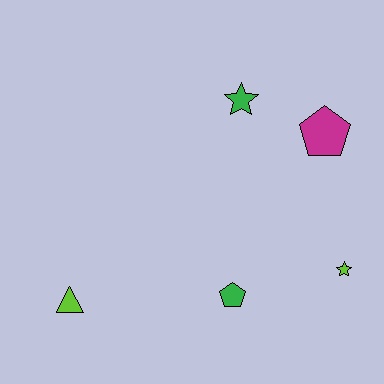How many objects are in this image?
There are 5 objects.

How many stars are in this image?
There are 2 stars.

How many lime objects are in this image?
There are 2 lime objects.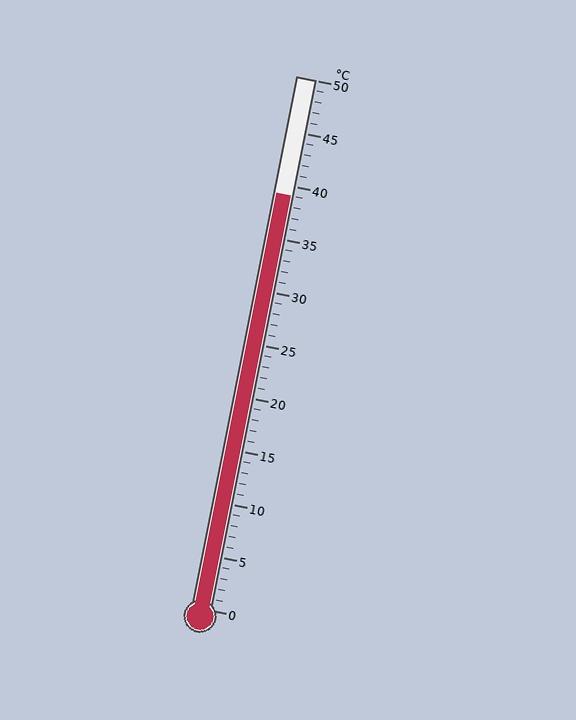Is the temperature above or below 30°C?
The temperature is above 30°C.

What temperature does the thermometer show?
The thermometer shows approximately 39°C.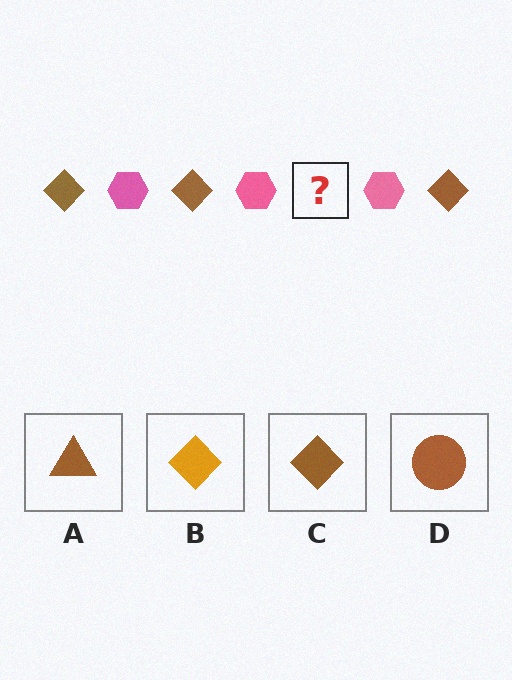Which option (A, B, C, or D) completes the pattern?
C.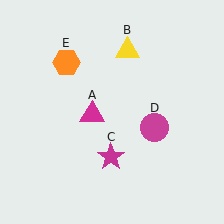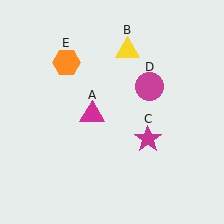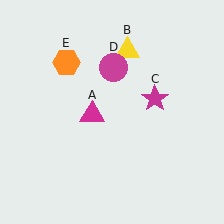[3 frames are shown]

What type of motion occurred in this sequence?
The magenta star (object C), magenta circle (object D) rotated counterclockwise around the center of the scene.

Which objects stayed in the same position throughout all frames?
Magenta triangle (object A) and yellow triangle (object B) and orange hexagon (object E) remained stationary.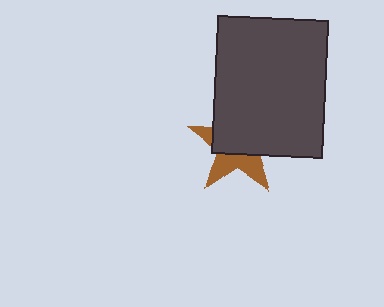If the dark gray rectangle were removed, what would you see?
You would see the complete brown star.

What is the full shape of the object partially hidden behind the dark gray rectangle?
The partially hidden object is a brown star.